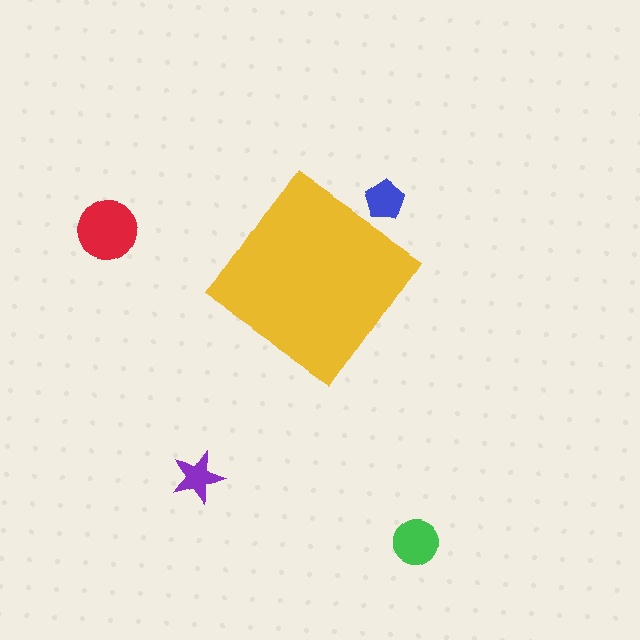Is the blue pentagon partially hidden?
Yes, the blue pentagon is partially hidden behind the yellow diamond.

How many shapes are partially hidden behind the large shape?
1 shape is partially hidden.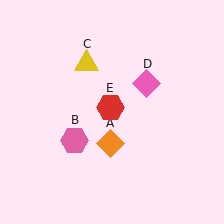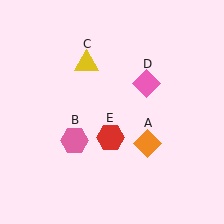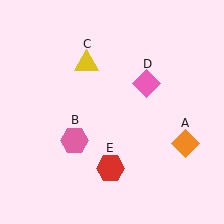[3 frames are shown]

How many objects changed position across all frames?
2 objects changed position: orange diamond (object A), red hexagon (object E).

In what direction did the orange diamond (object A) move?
The orange diamond (object A) moved right.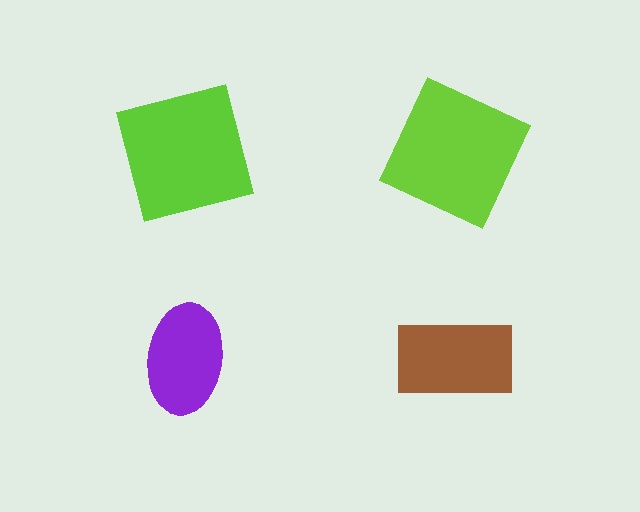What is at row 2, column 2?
A brown rectangle.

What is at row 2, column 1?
A purple ellipse.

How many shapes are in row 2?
2 shapes.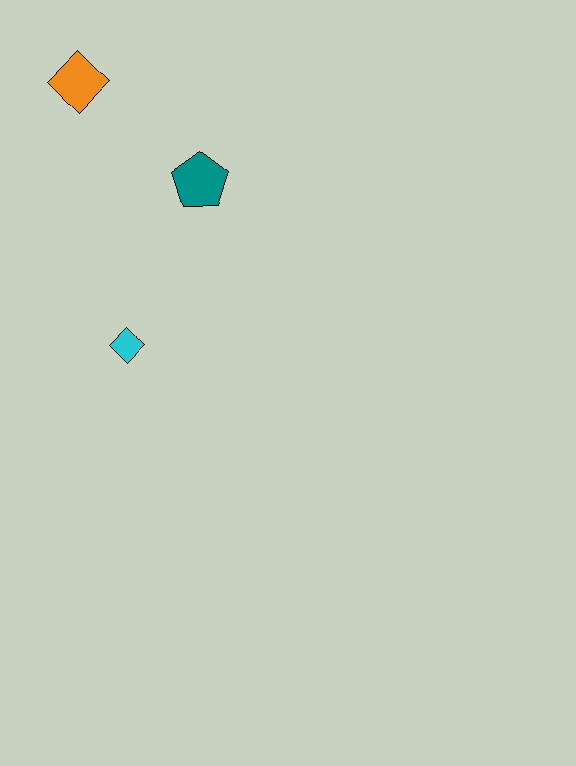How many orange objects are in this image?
There is 1 orange object.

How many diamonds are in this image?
There are 2 diamonds.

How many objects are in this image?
There are 3 objects.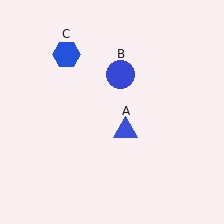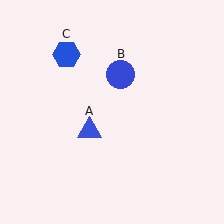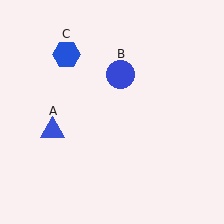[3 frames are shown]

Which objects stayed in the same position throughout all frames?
Blue circle (object B) and blue hexagon (object C) remained stationary.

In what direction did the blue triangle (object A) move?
The blue triangle (object A) moved left.